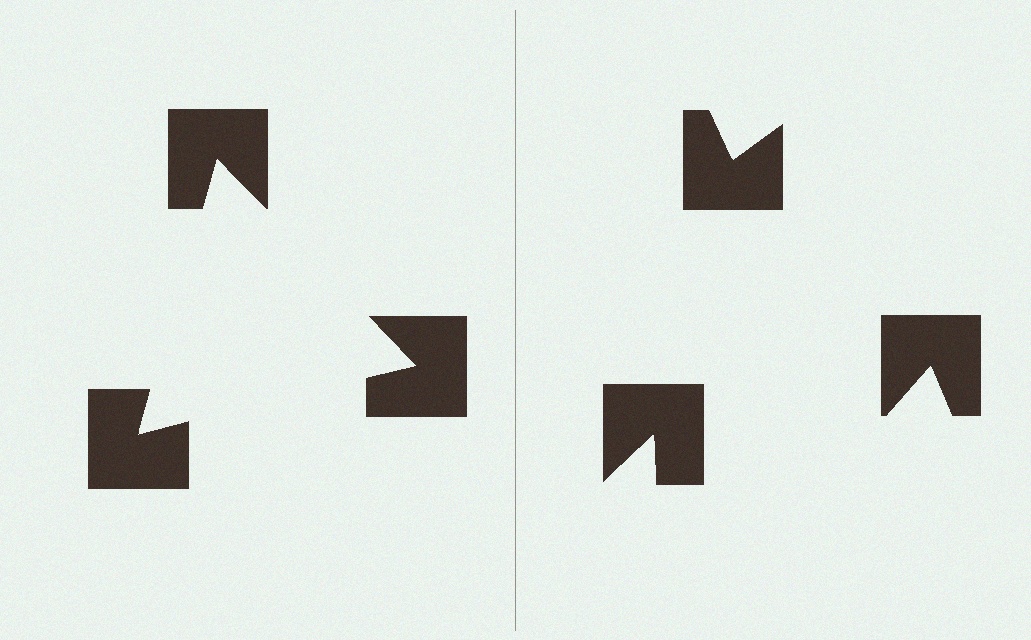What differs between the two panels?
The notched squares are positioned identically on both sides; only the wedge orientations differ. On the left they align to a triangle; on the right they are misaligned.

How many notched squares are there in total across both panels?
6 — 3 on each side.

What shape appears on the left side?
An illusory triangle.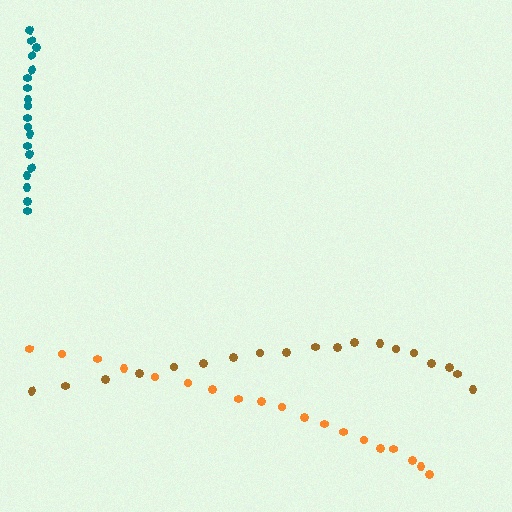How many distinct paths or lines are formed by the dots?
There are 3 distinct paths.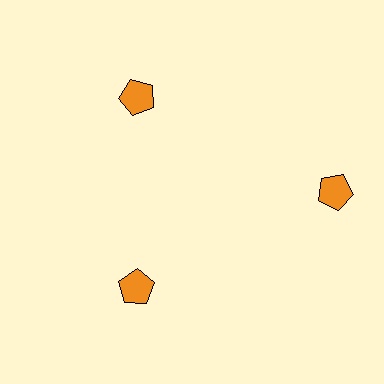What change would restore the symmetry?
The symmetry would be restored by moving it inward, back onto the ring so that all 3 pentagons sit at equal angles and equal distance from the center.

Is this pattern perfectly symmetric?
No. The 3 orange pentagons are arranged in a ring, but one element near the 3 o'clock position is pushed outward from the center, breaking the 3-fold rotational symmetry.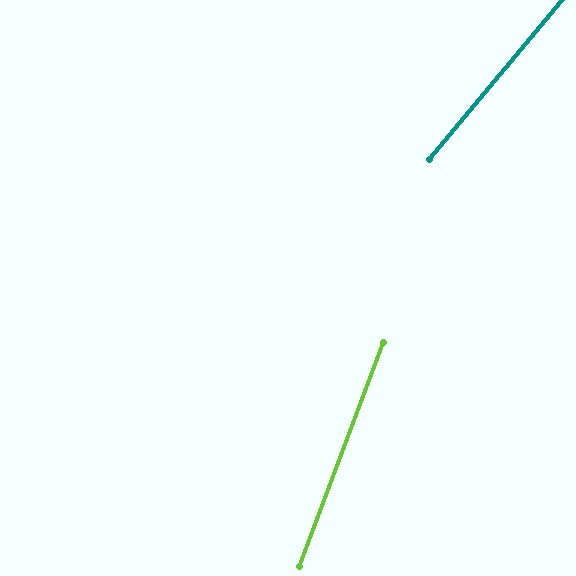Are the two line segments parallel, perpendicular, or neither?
Neither parallel nor perpendicular — they differ by about 19°.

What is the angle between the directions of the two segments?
Approximately 19 degrees.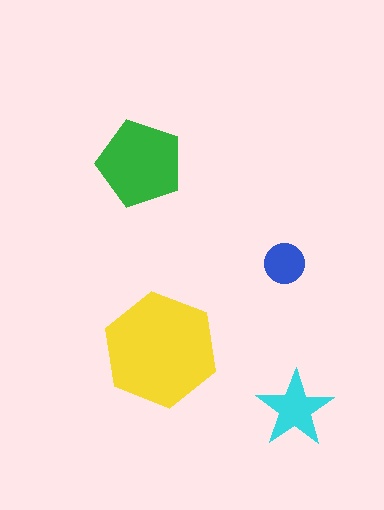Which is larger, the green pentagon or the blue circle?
The green pentagon.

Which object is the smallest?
The blue circle.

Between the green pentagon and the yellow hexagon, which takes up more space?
The yellow hexagon.